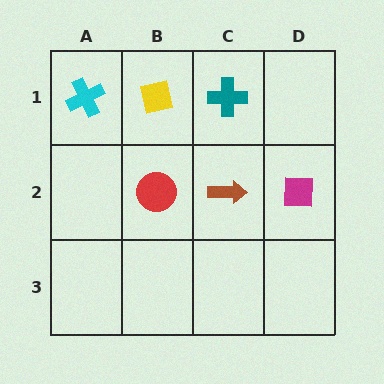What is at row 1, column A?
A cyan cross.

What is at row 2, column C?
A brown arrow.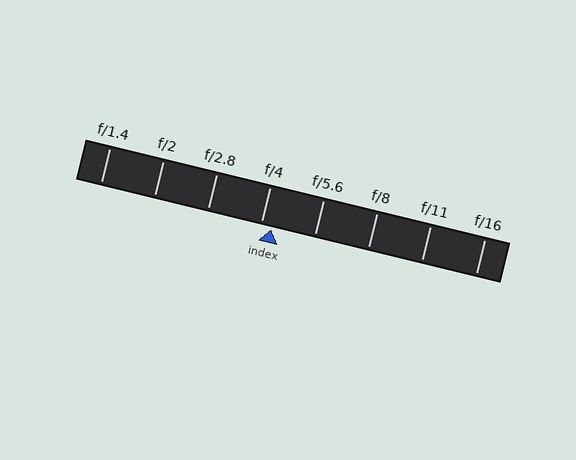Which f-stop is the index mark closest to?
The index mark is closest to f/4.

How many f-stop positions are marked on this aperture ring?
There are 8 f-stop positions marked.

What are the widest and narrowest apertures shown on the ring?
The widest aperture shown is f/1.4 and the narrowest is f/16.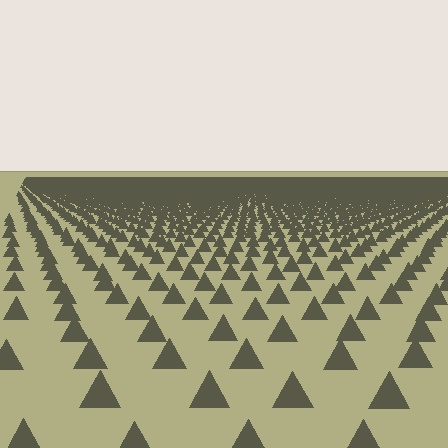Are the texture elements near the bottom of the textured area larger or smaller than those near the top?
Larger. Near the bottom, elements are closer to the viewer and appear at a bigger on-screen size.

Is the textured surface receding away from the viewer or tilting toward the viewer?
The surface is receding away from the viewer. Texture elements get smaller and denser toward the top.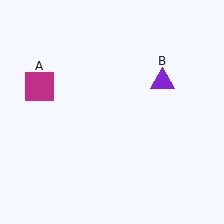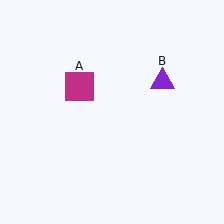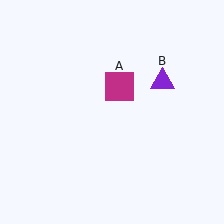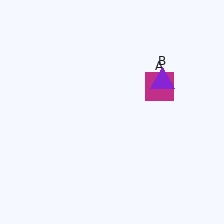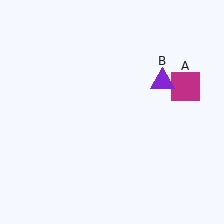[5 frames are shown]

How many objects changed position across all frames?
1 object changed position: magenta square (object A).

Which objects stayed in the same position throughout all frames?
Purple triangle (object B) remained stationary.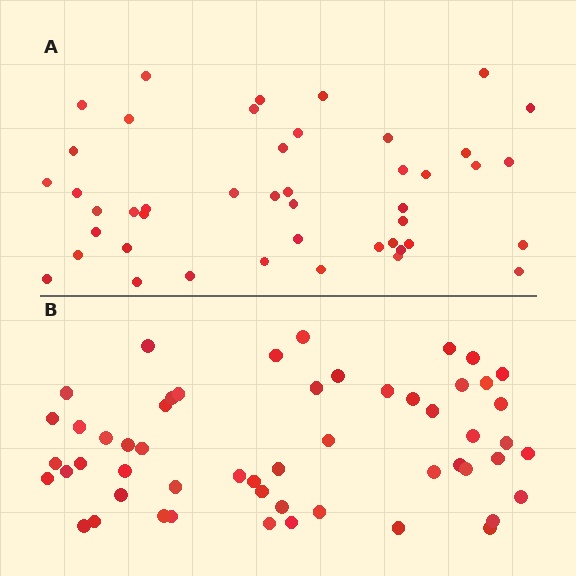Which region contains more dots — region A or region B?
Region B (the bottom region) has more dots.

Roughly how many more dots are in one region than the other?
Region B has roughly 8 or so more dots than region A.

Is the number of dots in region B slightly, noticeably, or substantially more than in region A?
Region B has only slightly more — the two regions are fairly close. The ratio is roughly 1.2 to 1.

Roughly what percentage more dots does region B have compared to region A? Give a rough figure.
About 20% more.